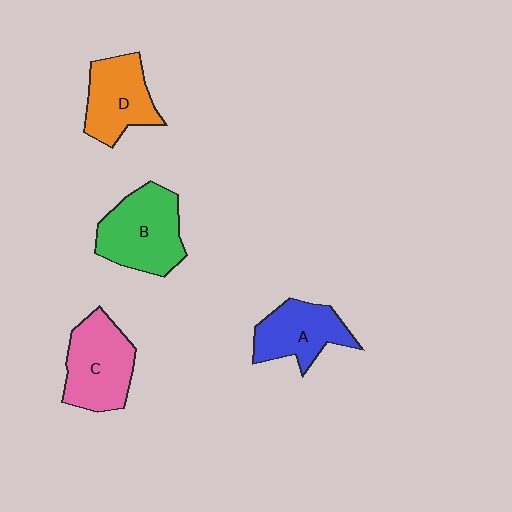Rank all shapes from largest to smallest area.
From largest to smallest: B (green), C (pink), D (orange), A (blue).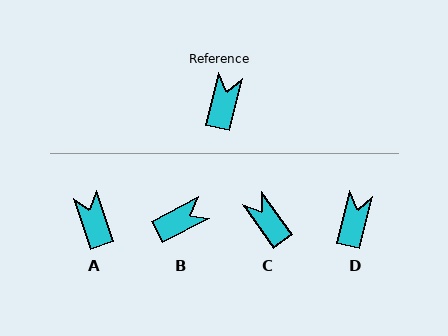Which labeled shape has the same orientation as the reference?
D.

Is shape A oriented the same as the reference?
No, it is off by about 33 degrees.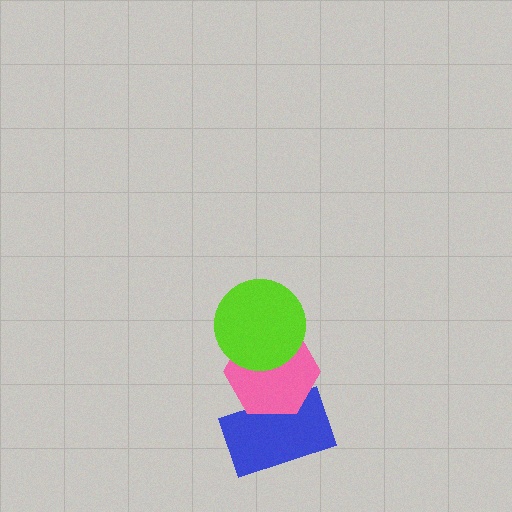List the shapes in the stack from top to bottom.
From top to bottom: the lime circle, the pink hexagon, the blue rectangle.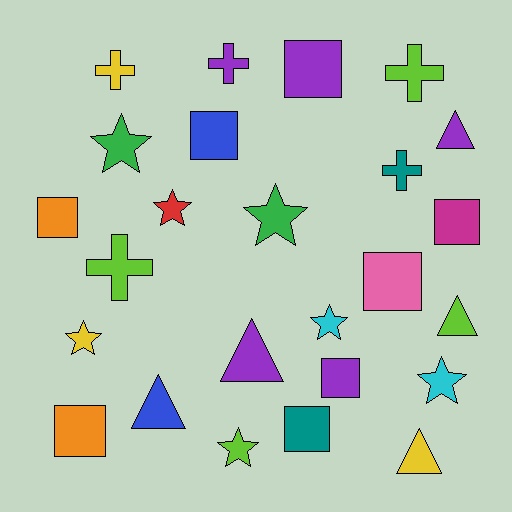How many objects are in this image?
There are 25 objects.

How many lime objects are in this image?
There are 4 lime objects.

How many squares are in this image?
There are 8 squares.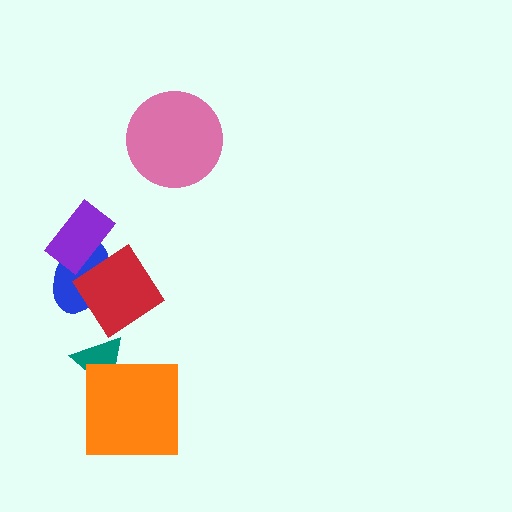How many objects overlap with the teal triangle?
1 object overlaps with the teal triangle.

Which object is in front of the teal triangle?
The orange square is in front of the teal triangle.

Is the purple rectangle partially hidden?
Yes, it is partially covered by another shape.